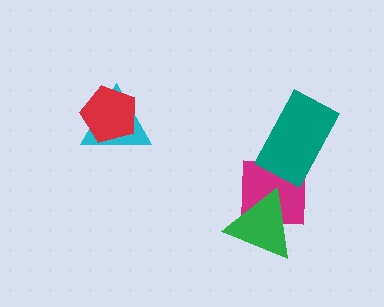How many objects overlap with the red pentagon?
1 object overlaps with the red pentagon.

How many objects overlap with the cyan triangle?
1 object overlaps with the cyan triangle.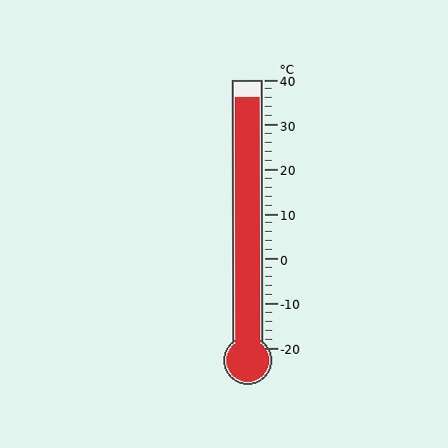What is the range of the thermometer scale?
The thermometer scale ranges from -20°C to 40°C.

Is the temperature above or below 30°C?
The temperature is above 30°C.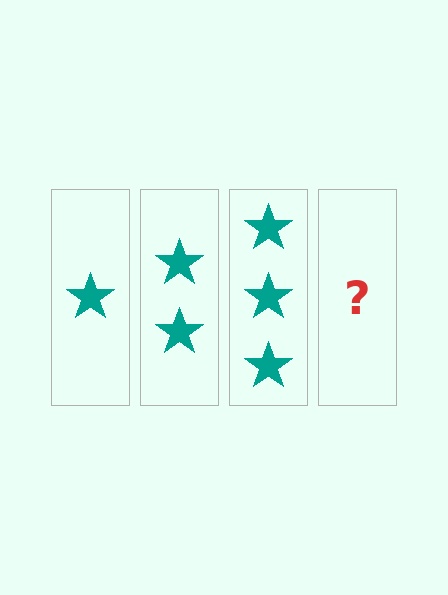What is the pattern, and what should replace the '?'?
The pattern is that each step adds one more star. The '?' should be 4 stars.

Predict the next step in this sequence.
The next step is 4 stars.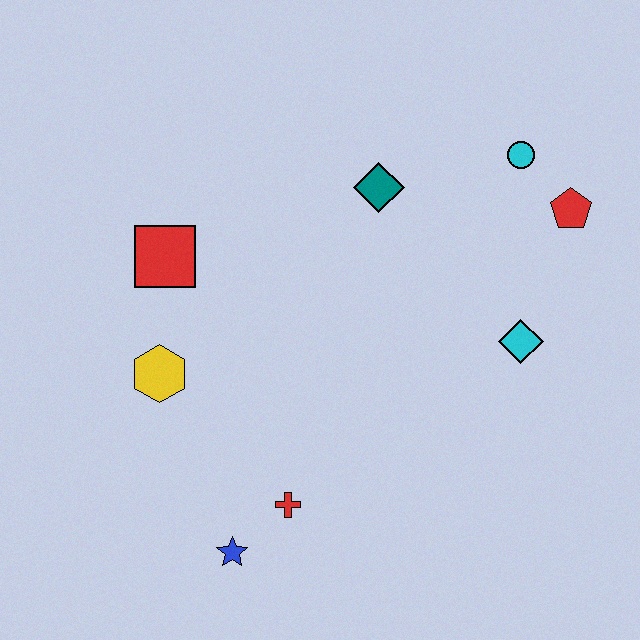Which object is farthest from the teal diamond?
The blue star is farthest from the teal diamond.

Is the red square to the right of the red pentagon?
No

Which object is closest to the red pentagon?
The cyan circle is closest to the red pentagon.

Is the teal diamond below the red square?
No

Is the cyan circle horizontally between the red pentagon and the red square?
Yes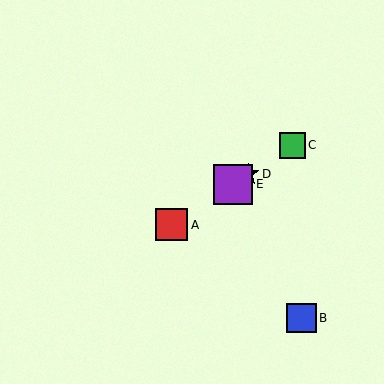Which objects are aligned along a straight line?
Objects A, C, D, E are aligned along a straight line.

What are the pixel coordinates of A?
Object A is at (172, 225).